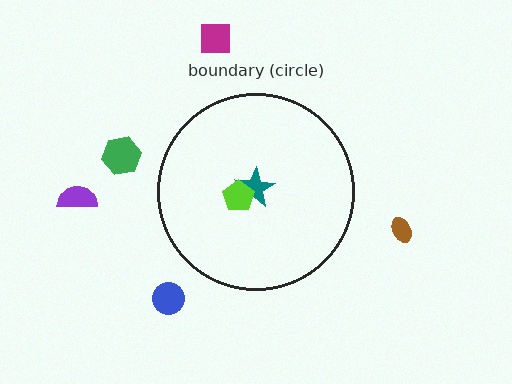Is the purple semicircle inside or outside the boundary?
Outside.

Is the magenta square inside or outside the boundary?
Outside.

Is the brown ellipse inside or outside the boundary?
Outside.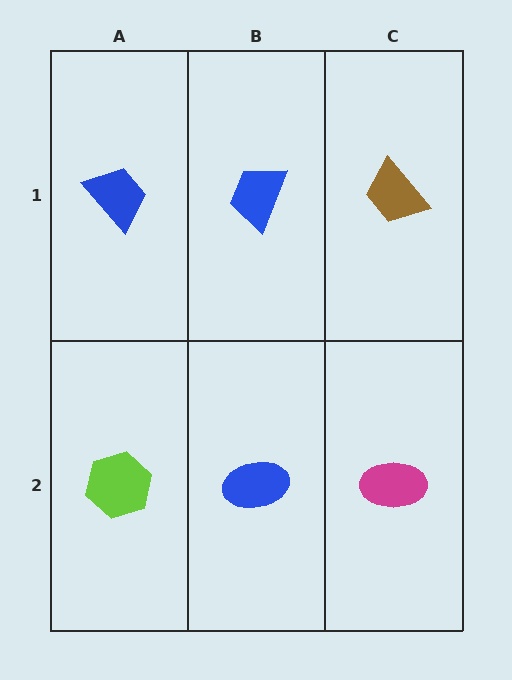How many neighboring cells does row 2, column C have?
2.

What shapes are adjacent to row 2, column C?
A brown trapezoid (row 1, column C), a blue ellipse (row 2, column B).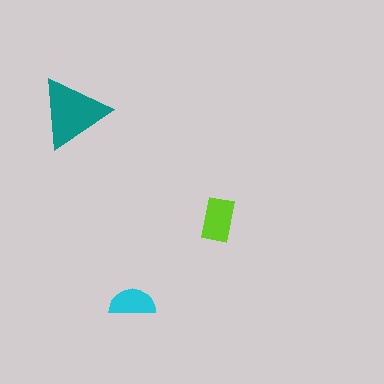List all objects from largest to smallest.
The teal triangle, the lime rectangle, the cyan semicircle.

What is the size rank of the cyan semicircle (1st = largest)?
3rd.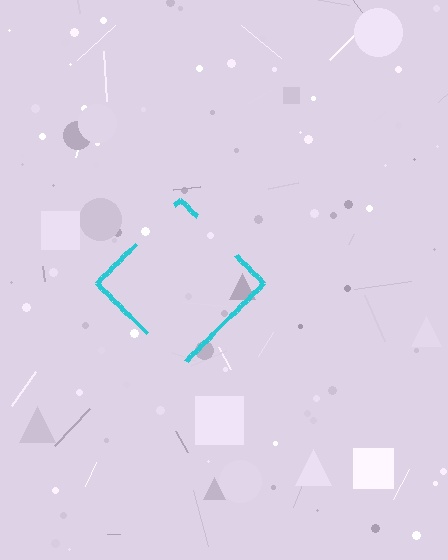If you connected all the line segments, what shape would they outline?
They would outline a diamond.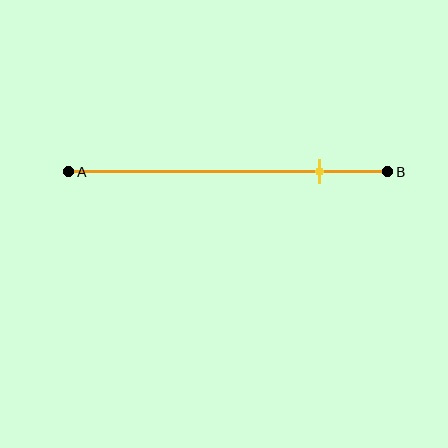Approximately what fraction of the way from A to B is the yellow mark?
The yellow mark is approximately 80% of the way from A to B.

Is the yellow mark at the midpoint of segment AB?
No, the mark is at about 80% from A, not at the 50% midpoint.